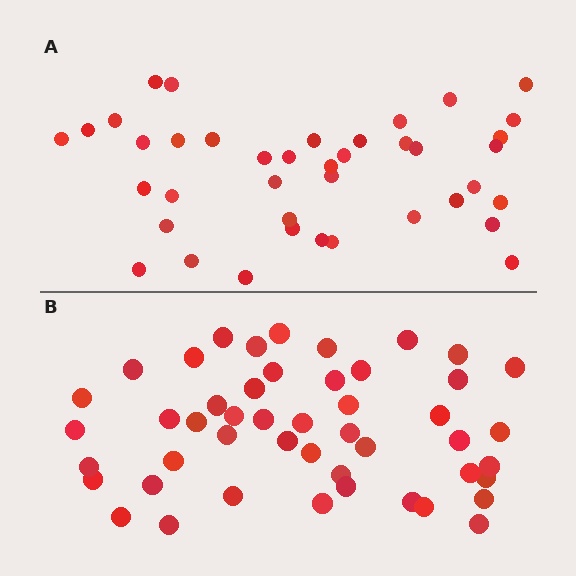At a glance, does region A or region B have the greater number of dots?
Region B (the bottom region) has more dots.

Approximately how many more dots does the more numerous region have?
Region B has roughly 8 or so more dots than region A.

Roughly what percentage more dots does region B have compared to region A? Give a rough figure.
About 20% more.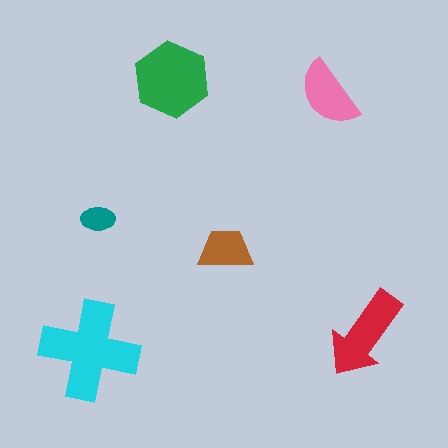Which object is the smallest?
The teal ellipse.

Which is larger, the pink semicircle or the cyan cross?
The cyan cross.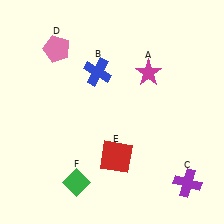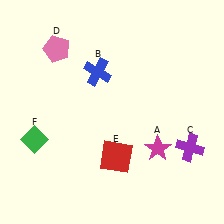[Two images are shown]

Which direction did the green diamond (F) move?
The green diamond (F) moved up.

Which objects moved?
The objects that moved are: the magenta star (A), the purple cross (C), the green diamond (F).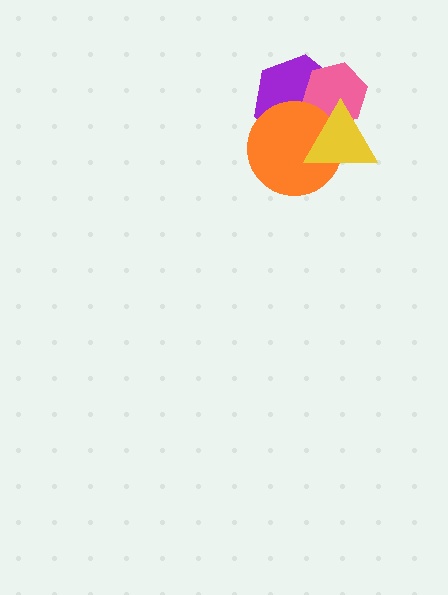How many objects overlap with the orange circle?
3 objects overlap with the orange circle.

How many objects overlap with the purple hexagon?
3 objects overlap with the purple hexagon.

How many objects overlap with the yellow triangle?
3 objects overlap with the yellow triangle.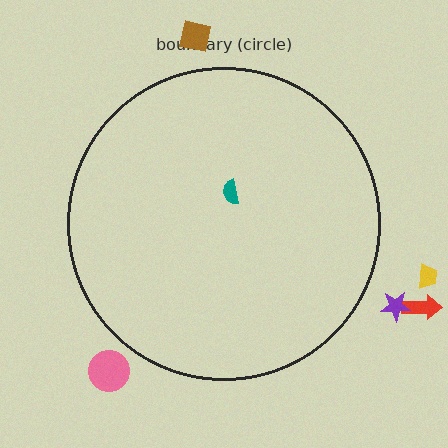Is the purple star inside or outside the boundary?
Outside.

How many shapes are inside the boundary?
1 inside, 5 outside.